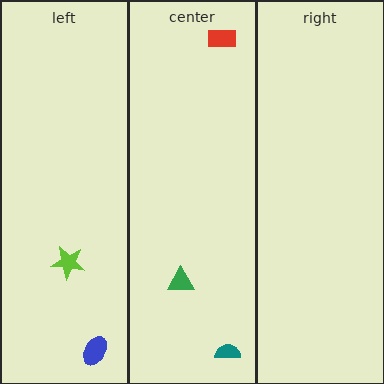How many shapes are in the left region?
2.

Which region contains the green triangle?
The center region.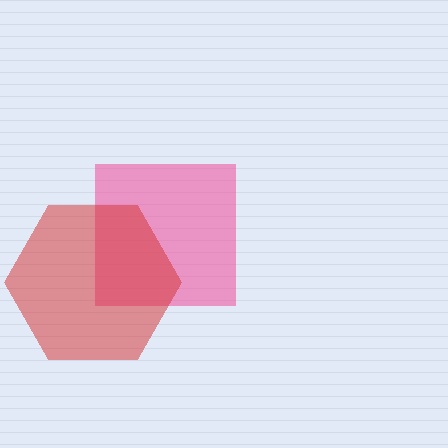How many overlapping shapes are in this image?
There are 2 overlapping shapes in the image.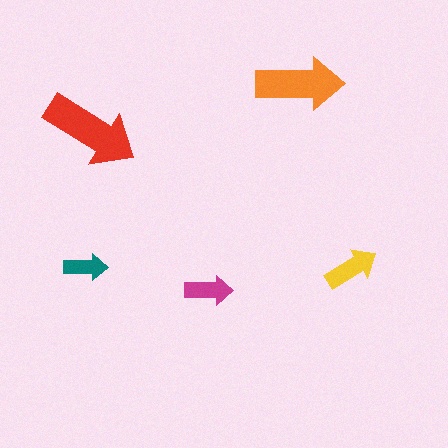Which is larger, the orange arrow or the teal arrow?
The orange one.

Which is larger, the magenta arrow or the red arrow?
The red one.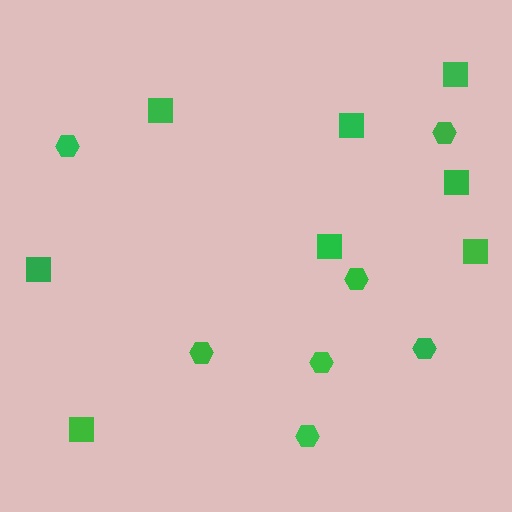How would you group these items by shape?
There are 2 groups: one group of hexagons (7) and one group of squares (8).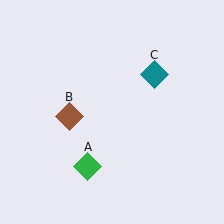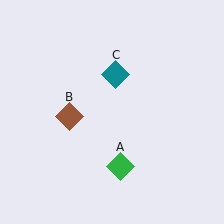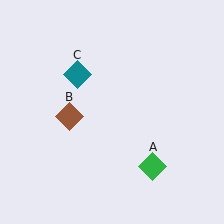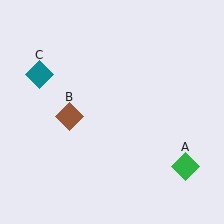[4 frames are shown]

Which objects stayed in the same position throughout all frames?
Brown diamond (object B) remained stationary.